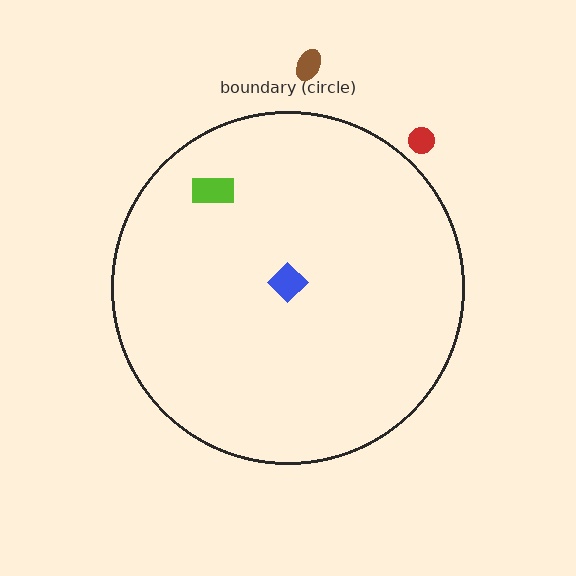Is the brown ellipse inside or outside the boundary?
Outside.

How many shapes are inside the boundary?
2 inside, 2 outside.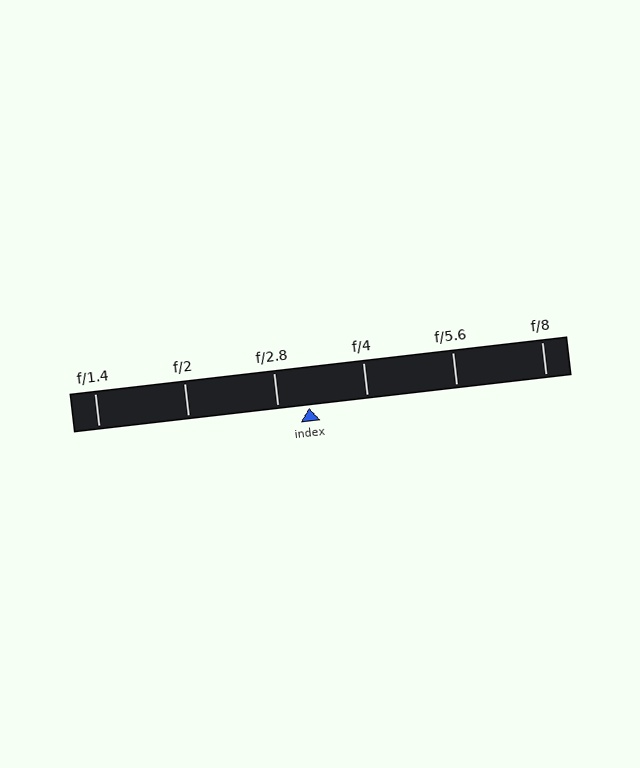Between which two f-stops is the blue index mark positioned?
The index mark is between f/2.8 and f/4.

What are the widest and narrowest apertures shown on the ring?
The widest aperture shown is f/1.4 and the narrowest is f/8.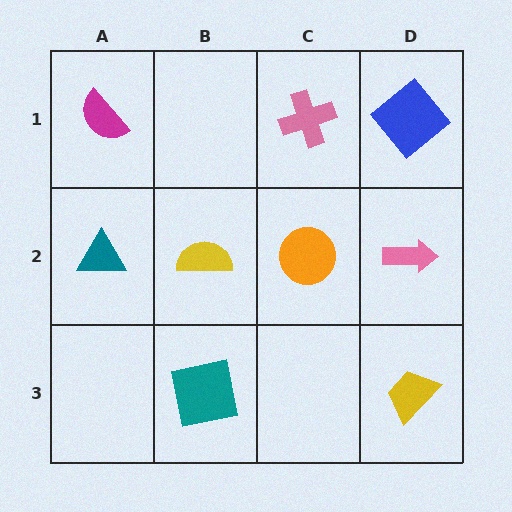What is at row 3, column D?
A yellow trapezoid.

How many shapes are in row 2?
4 shapes.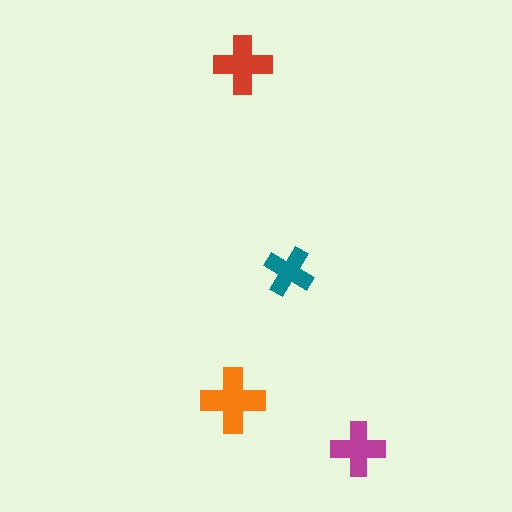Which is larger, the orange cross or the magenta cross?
The orange one.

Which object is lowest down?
The magenta cross is bottommost.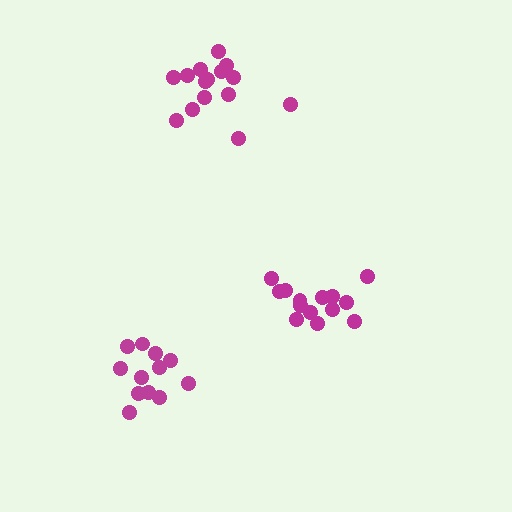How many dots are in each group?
Group 1: 12 dots, Group 2: 14 dots, Group 3: 15 dots (41 total).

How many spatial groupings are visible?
There are 3 spatial groupings.